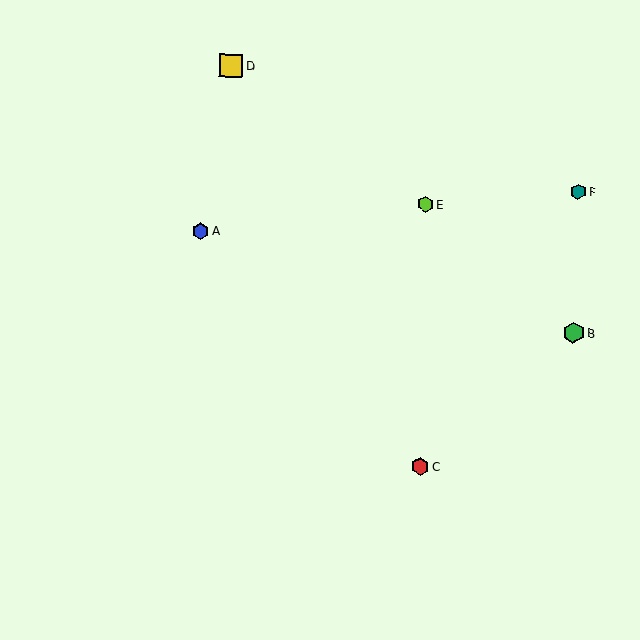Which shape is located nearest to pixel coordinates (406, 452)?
The red hexagon (labeled C) at (420, 466) is nearest to that location.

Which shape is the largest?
The yellow square (labeled D) is the largest.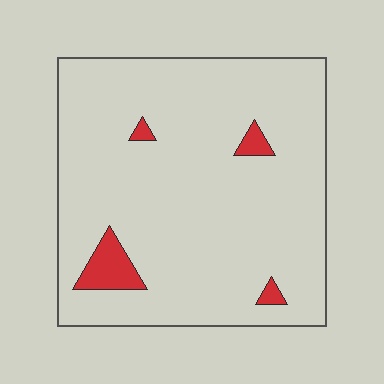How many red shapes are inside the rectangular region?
4.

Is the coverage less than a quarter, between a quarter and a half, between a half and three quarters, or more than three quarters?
Less than a quarter.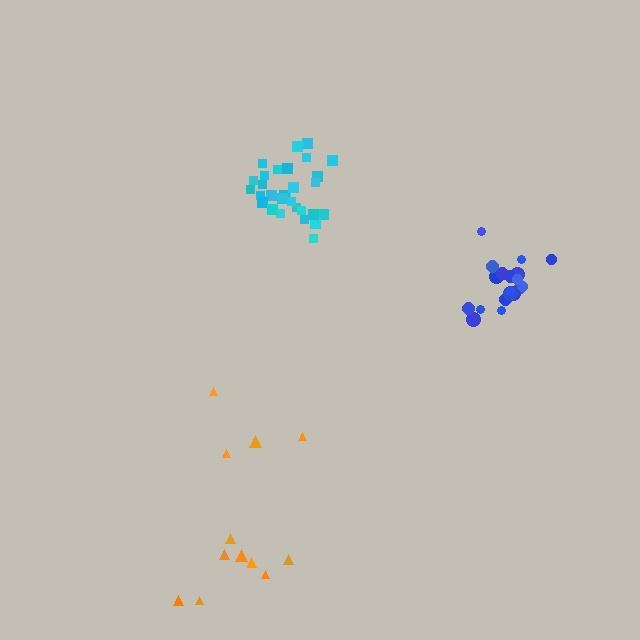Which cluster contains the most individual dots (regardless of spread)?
Cyan (30).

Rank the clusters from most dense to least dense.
cyan, blue, orange.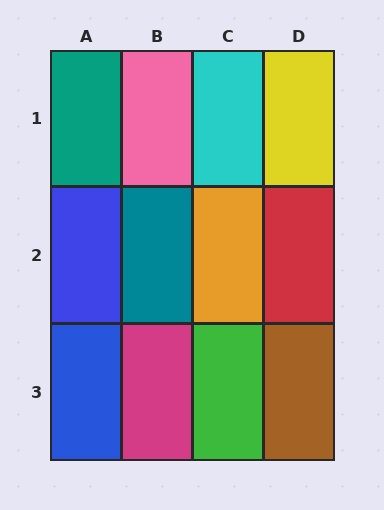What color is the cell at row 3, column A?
Blue.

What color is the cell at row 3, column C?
Green.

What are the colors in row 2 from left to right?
Blue, teal, orange, red.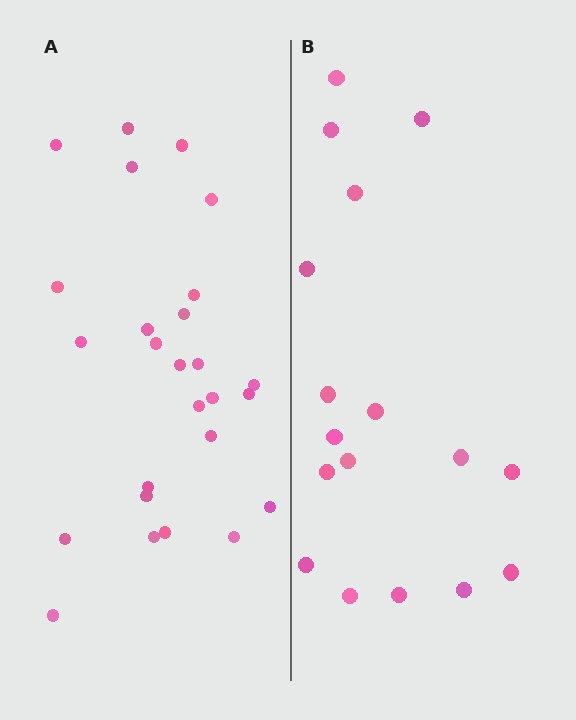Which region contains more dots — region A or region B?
Region A (the left region) has more dots.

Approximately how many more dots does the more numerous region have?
Region A has roughly 8 or so more dots than region B.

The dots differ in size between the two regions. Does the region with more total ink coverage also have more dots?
No. Region B has more total ink coverage because its dots are larger, but region A actually contains more individual dots. Total area can be misleading — the number of items is what matters here.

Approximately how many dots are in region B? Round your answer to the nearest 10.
About 20 dots. (The exact count is 17, which rounds to 20.)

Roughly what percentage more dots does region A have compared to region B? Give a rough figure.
About 55% more.